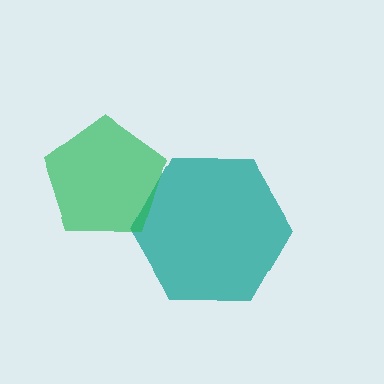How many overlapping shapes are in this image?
There are 2 overlapping shapes in the image.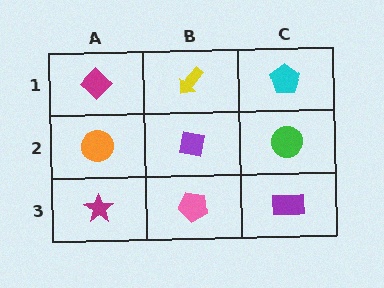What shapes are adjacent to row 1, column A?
An orange circle (row 2, column A), a yellow arrow (row 1, column B).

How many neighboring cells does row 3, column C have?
2.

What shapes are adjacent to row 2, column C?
A cyan pentagon (row 1, column C), a purple rectangle (row 3, column C), a purple square (row 2, column B).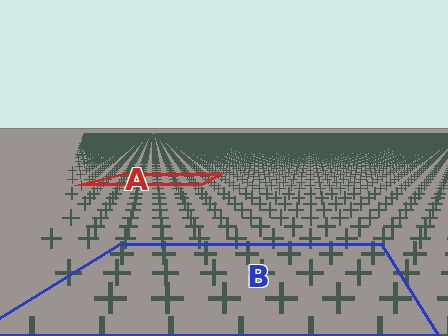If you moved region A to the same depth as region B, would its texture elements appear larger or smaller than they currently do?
They would appear larger. At a closer depth, the same texture elements are projected at a bigger on-screen size.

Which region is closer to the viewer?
Region B is closer. The texture elements there are larger and more spread out.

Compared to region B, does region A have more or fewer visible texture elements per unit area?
Region A has more texture elements per unit area — they are packed more densely because it is farther away.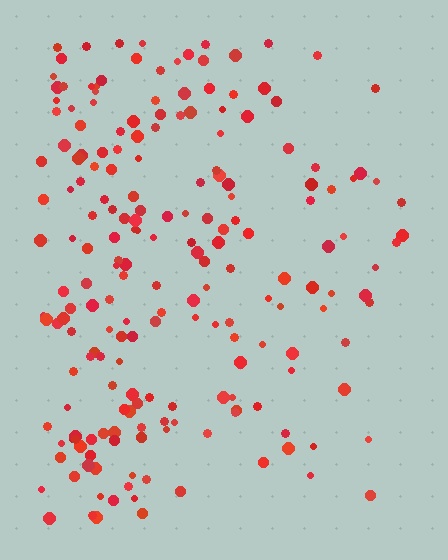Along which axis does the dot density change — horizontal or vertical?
Horizontal.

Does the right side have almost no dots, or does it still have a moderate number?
Still a moderate number, just noticeably fewer than the left.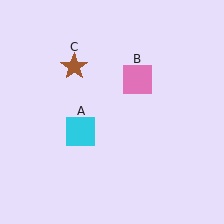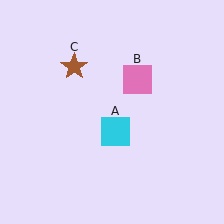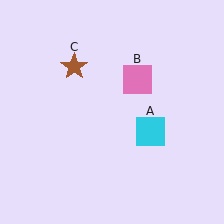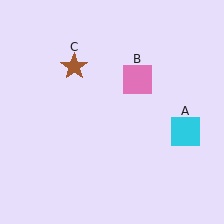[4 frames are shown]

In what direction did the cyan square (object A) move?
The cyan square (object A) moved right.